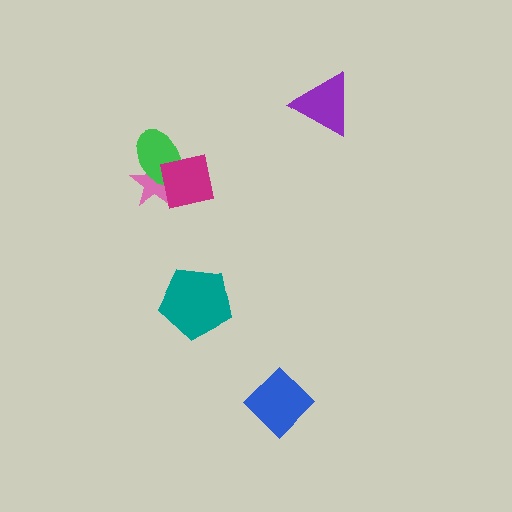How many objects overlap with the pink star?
2 objects overlap with the pink star.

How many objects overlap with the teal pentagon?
0 objects overlap with the teal pentagon.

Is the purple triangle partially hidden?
No, no other shape covers it.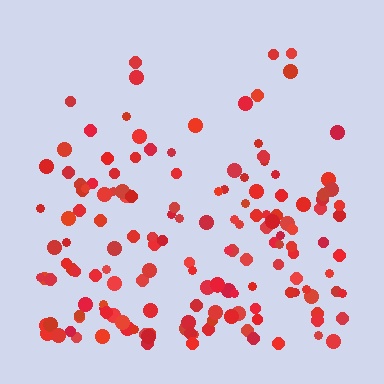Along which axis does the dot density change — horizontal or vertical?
Vertical.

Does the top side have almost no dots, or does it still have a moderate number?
Still a moderate number, just noticeably fewer than the bottom.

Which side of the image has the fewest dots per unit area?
The top.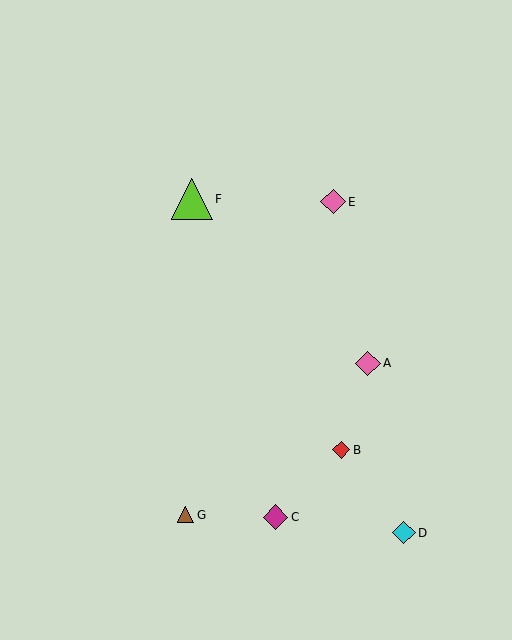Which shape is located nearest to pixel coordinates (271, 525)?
The magenta diamond (labeled C) at (276, 517) is nearest to that location.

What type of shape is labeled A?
Shape A is a pink diamond.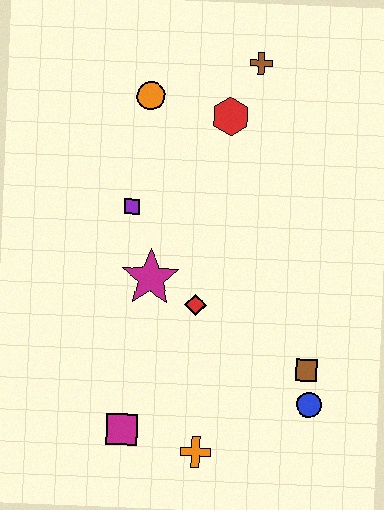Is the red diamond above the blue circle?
Yes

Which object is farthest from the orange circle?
The orange cross is farthest from the orange circle.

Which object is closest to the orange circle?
The red hexagon is closest to the orange circle.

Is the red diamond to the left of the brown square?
Yes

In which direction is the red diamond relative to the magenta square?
The red diamond is above the magenta square.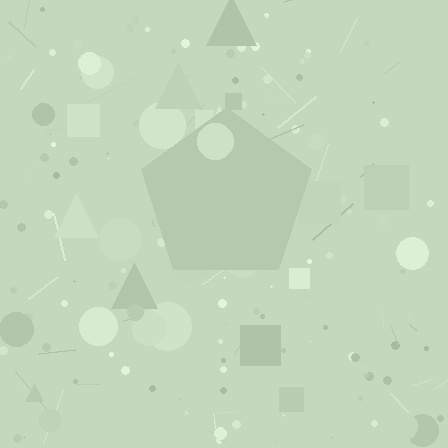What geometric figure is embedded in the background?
A pentagon is embedded in the background.